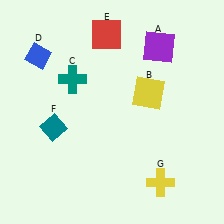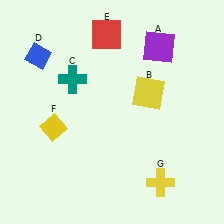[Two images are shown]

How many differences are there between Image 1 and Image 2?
There is 1 difference between the two images.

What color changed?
The diamond (F) changed from teal in Image 1 to yellow in Image 2.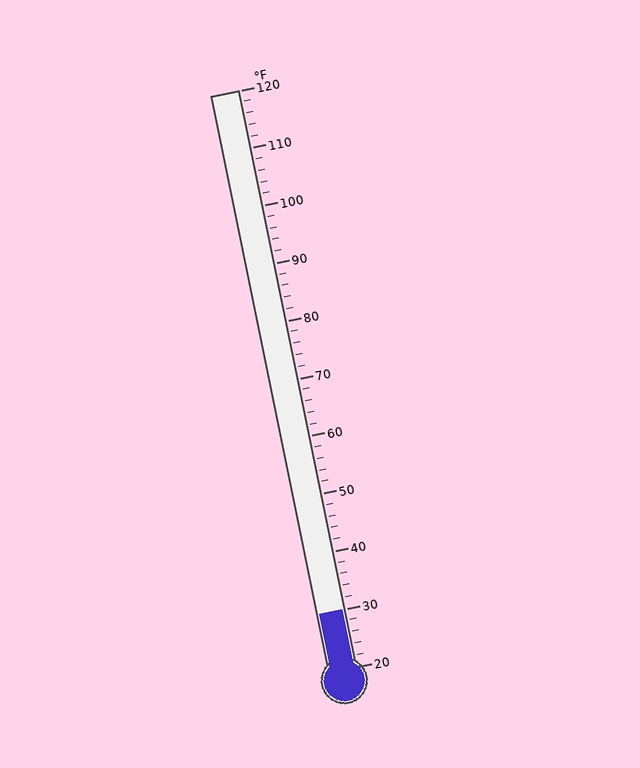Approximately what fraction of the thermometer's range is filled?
The thermometer is filled to approximately 10% of its range.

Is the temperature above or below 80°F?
The temperature is below 80°F.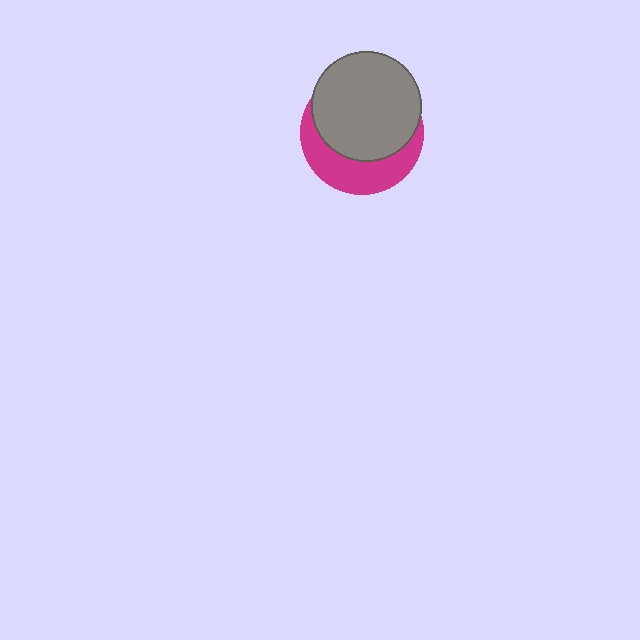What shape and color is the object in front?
The object in front is a gray circle.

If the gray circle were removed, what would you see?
You would see the complete magenta circle.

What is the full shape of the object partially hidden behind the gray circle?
The partially hidden object is a magenta circle.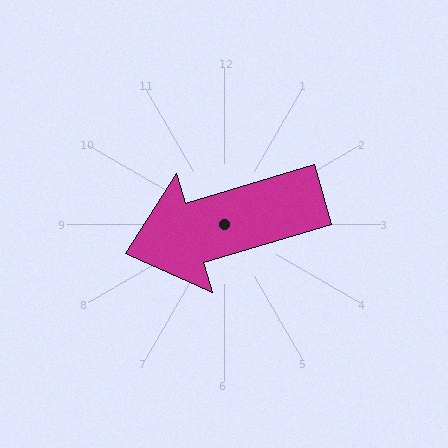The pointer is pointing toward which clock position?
Roughly 8 o'clock.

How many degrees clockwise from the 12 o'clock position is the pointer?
Approximately 253 degrees.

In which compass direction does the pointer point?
West.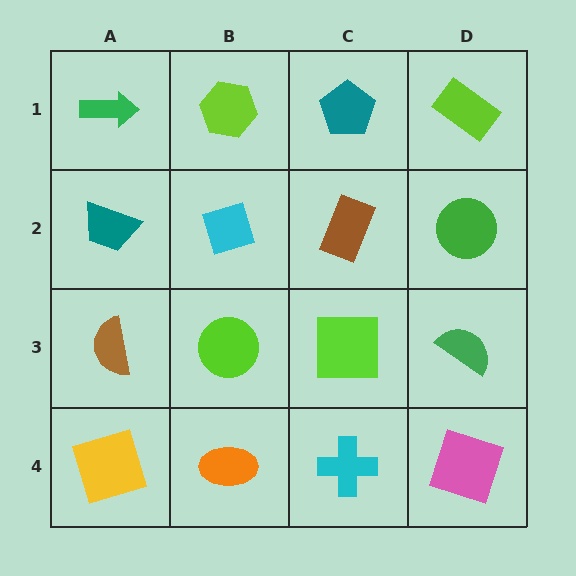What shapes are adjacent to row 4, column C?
A lime square (row 3, column C), an orange ellipse (row 4, column B), a pink square (row 4, column D).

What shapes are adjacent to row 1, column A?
A teal trapezoid (row 2, column A), a lime hexagon (row 1, column B).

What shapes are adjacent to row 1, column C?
A brown rectangle (row 2, column C), a lime hexagon (row 1, column B), a lime rectangle (row 1, column D).